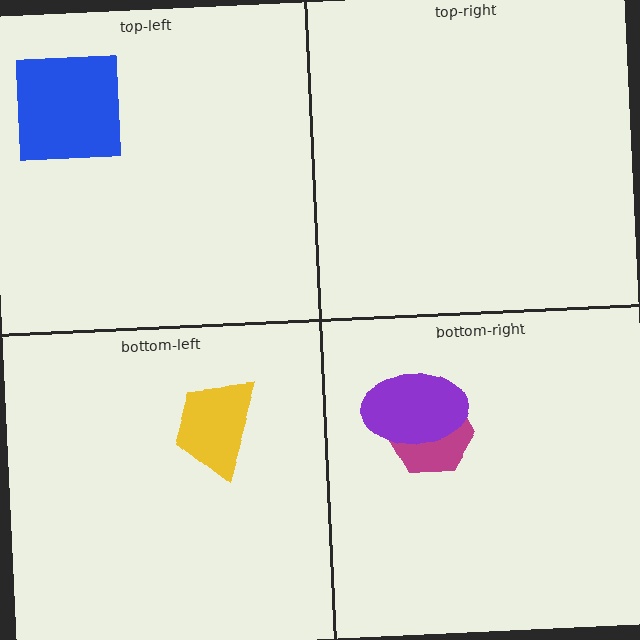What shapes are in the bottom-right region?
The magenta hexagon, the purple ellipse.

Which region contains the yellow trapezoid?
The bottom-left region.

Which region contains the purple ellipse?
The bottom-right region.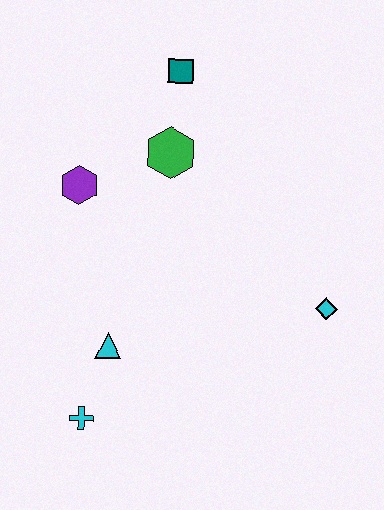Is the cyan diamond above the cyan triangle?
Yes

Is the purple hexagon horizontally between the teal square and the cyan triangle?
No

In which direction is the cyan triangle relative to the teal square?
The cyan triangle is below the teal square.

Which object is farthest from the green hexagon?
The cyan cross is farthest from the green hexagon.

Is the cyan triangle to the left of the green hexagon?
Yes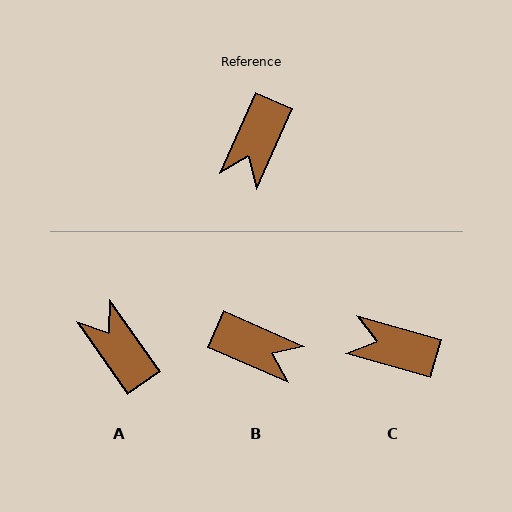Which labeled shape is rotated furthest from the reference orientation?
A, about 121 degrees away.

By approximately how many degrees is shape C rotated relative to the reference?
Approximately 82 degrees clockwise.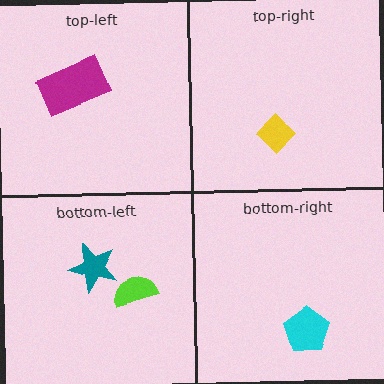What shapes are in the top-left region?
The magenta rectangle.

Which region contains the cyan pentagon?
The bottom-right region.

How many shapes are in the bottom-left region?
2.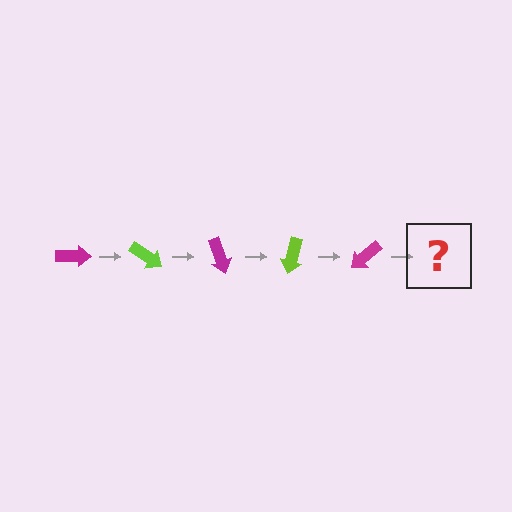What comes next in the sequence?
The next element should be a lime arrow, rotated 175 degrees from the start.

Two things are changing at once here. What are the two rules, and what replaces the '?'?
The two rules are that it rotates 35 degrees each step and the color cycles through magenta and lime. The '?' should be a lime arrow, rotated 175 degrees from the start.